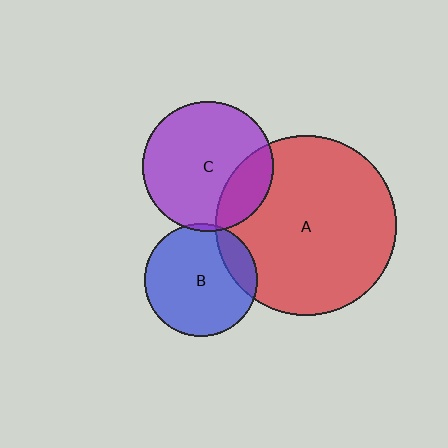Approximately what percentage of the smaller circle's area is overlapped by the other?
Approximately 20%.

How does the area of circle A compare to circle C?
Approximately 1.9 times.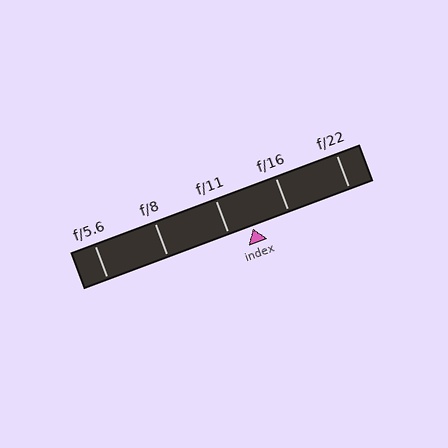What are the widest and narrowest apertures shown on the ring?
The widest aperture shown is f/5.6 and the narrowest is f/22.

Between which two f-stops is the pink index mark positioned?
The index mark is between f/11 and f/16.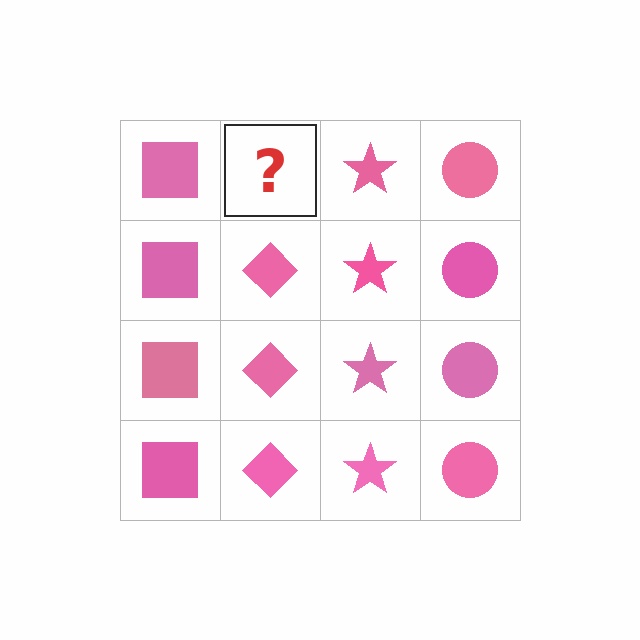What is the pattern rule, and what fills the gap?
The rule is that each column has a consistent shape. The gap should be filled with a pink diamond.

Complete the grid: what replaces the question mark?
The question mark should be replaced with a pink diamond.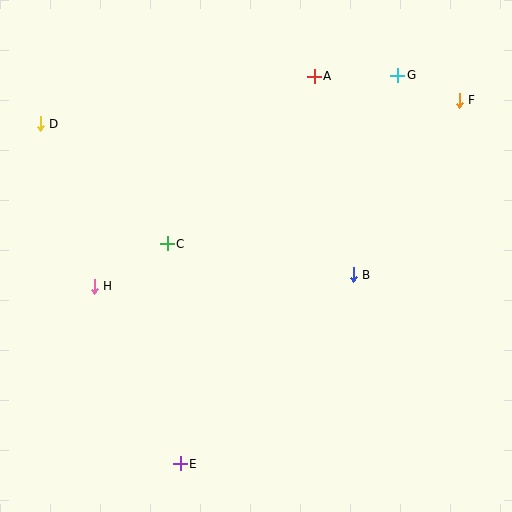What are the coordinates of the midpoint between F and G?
The midpoint between F and G is at (429, 88).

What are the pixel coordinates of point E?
Point E is at (180, 464).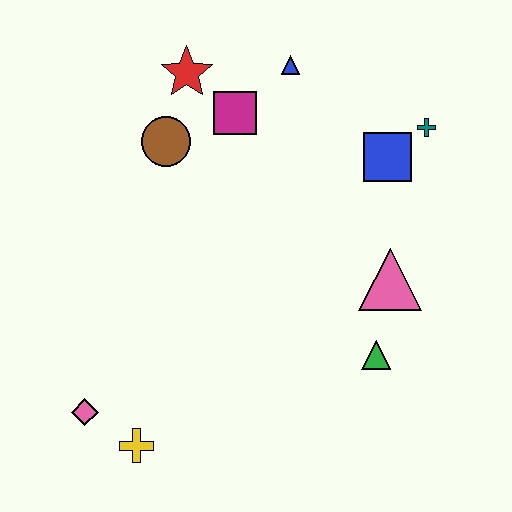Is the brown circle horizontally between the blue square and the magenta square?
No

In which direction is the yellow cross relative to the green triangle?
The yellow cross is to the left of the green triangle.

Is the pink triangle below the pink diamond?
No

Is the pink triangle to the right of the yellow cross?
Yes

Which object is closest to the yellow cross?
The pink diamond is closest to the yellow cross.